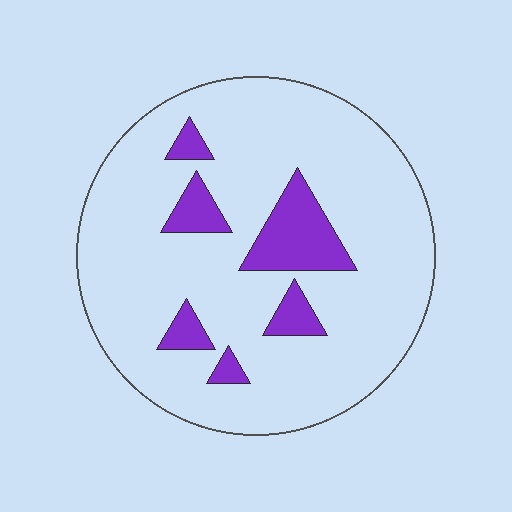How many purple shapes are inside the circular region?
6.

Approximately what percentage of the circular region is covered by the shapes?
Approximately 15%.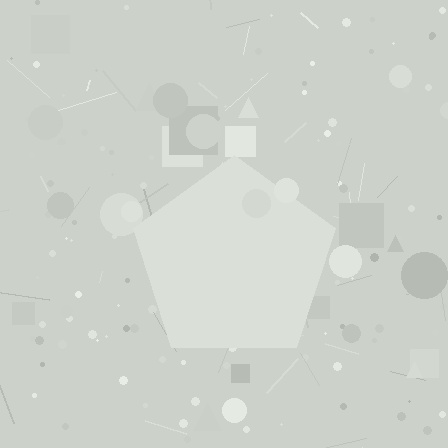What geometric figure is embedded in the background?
A pentagon is embedded in the background.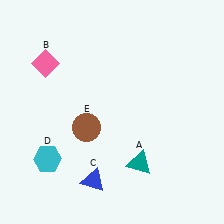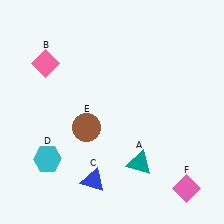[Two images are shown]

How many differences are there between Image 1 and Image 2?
There is 1 difference between the two images.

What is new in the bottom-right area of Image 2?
A pink diamond (F) was added in the bottom-right area of Image 2.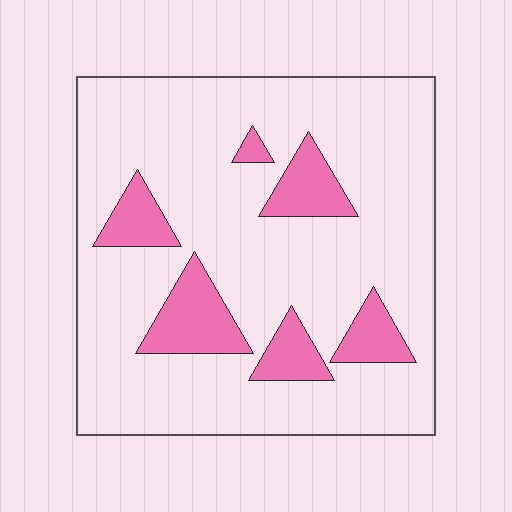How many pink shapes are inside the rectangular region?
6.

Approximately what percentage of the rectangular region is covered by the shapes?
Approximately 15%.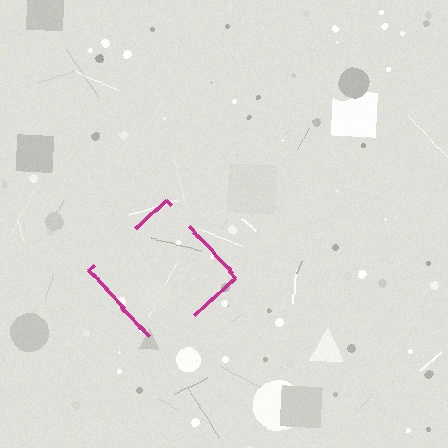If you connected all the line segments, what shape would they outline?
They would outline a diamond.